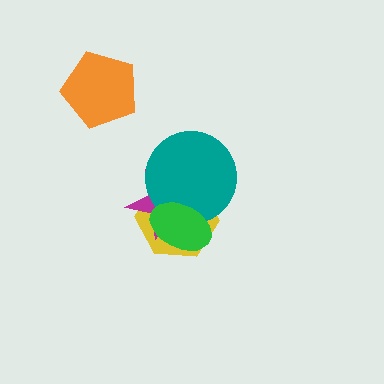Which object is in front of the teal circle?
The green ellipse is in front of the teal circle.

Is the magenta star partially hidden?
Yes, it is partially covered by another shape.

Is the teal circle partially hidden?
Yes, it is partially covered by another shape.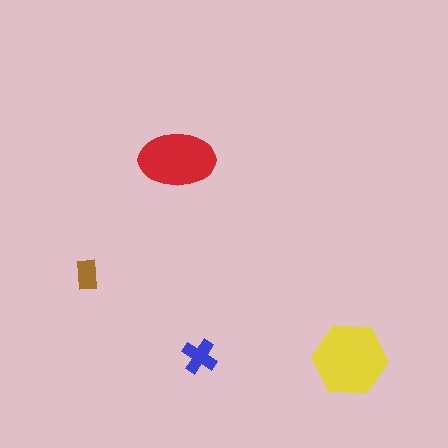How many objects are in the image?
There are 4 objects in the image.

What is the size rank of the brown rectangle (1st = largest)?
4th.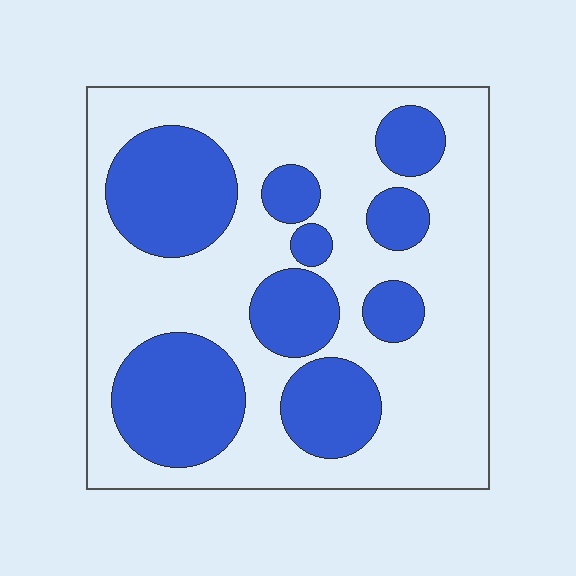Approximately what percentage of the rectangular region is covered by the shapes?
Approximately 35%.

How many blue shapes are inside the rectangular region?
9.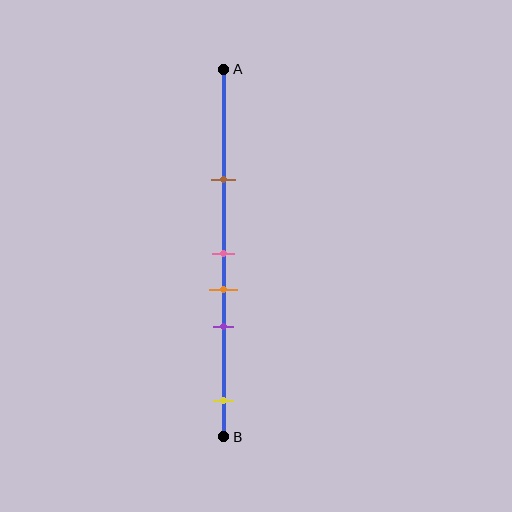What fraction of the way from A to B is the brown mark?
The brown mark is approximately 30% (0.3) of the way from A to B.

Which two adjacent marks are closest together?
The pink and orange marks are the closest adjacent pair.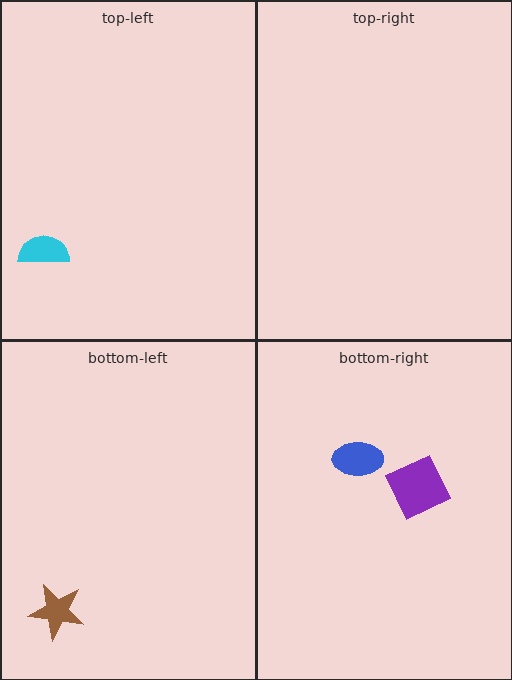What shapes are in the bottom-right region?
The blue ellipse, the purple diamond.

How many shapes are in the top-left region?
1.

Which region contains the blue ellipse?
The bottom-right region.